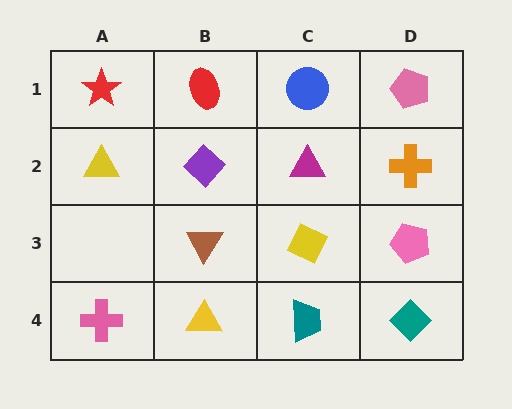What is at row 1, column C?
A blue circle.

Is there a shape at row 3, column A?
No, that cell is empty.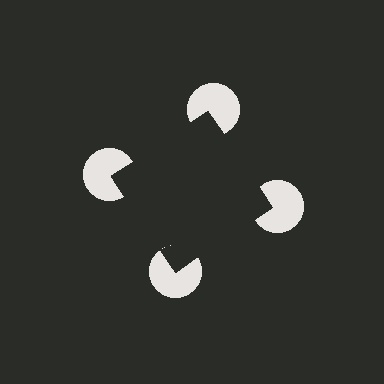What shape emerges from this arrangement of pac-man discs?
An illusory square — its edges are inferred from the aligned wedge cuts in the pac-man discs, not physically drawn.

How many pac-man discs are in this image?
There are 4 — one at each vertex of the illusory square.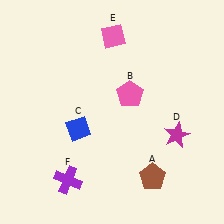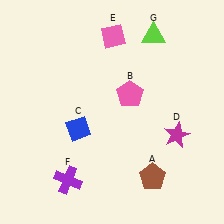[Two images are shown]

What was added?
A lime triangle (G) was added in Image 2.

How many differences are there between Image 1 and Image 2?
There is 1 difference between the two images.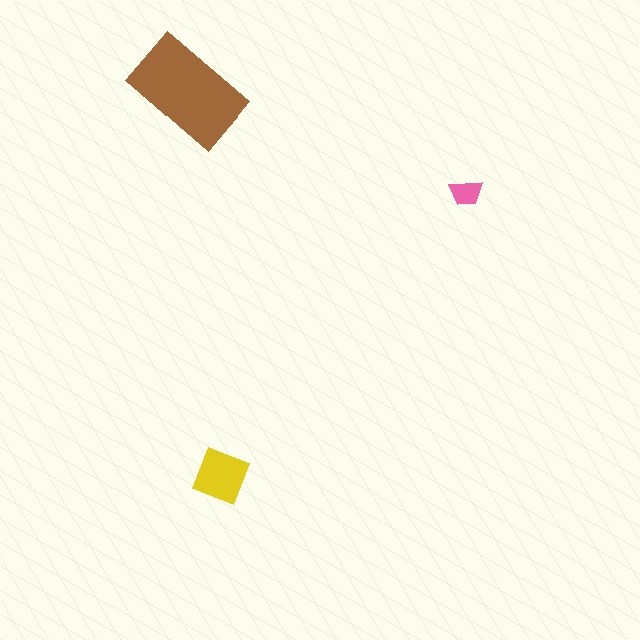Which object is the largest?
The brown rectangle.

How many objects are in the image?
There are 3 objects in the image.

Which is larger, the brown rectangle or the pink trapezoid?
The brown rectangle.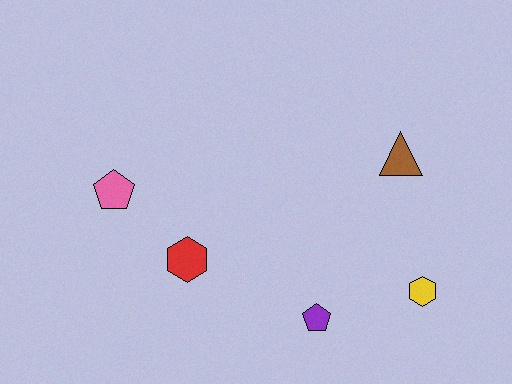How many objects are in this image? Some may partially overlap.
There are 5 objects.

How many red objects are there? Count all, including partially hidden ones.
There is 1 red object.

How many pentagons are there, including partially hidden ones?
There are 2 pentagons.